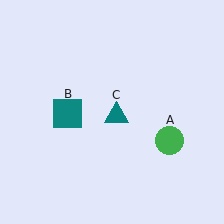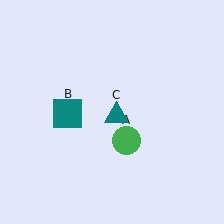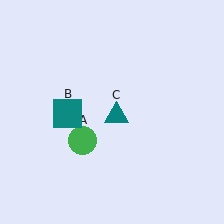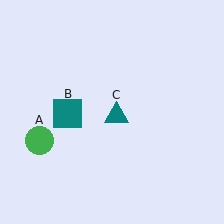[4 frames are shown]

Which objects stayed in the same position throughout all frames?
Teal square (object B) and teal triangle (object C) remained stationary.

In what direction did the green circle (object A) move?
The green circle (object A) moved left.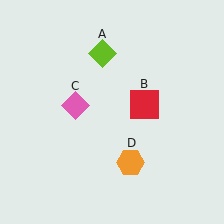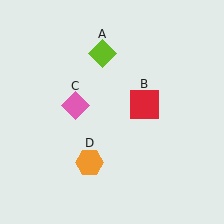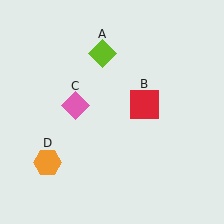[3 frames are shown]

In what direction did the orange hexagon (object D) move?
The orange hexagon (object D) moved left.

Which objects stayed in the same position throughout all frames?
Lime diamond (object A) and red square (object B) and pink diamond (object C) remained stationary.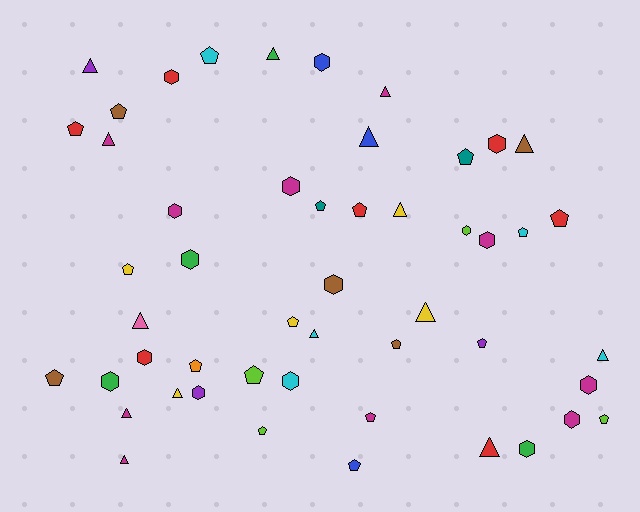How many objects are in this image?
There are 50 objects.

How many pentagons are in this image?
There are 19 pentagons.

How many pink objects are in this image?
There is 1 pink object.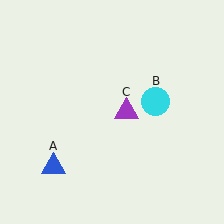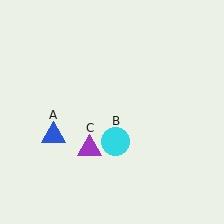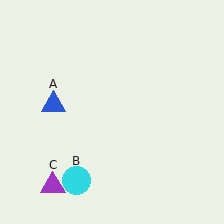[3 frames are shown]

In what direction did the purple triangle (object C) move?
The purple triangle (object C) moved down and to the left.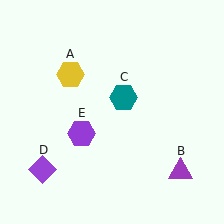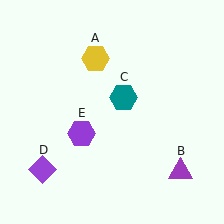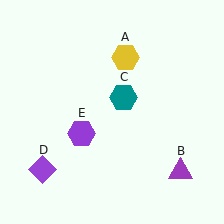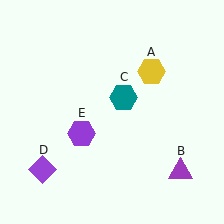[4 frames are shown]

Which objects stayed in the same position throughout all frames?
Purple triangle (object B) and teal hexagon (object C) and purple diamond (object D) and purple hexagon (object E) remained stationary.